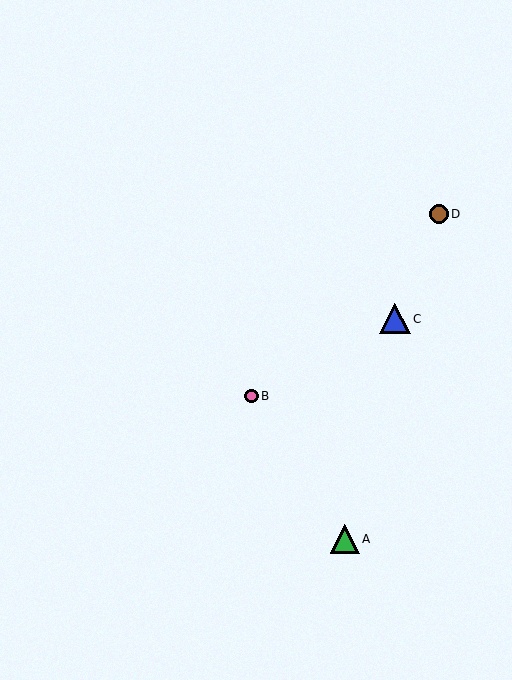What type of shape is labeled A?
Shape A is a green triangle.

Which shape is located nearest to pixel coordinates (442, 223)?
The brown circle (labeled D) at (439, 214) is nearest to that location.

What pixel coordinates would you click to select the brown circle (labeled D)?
Click at (439, 214) to select the brown circle D.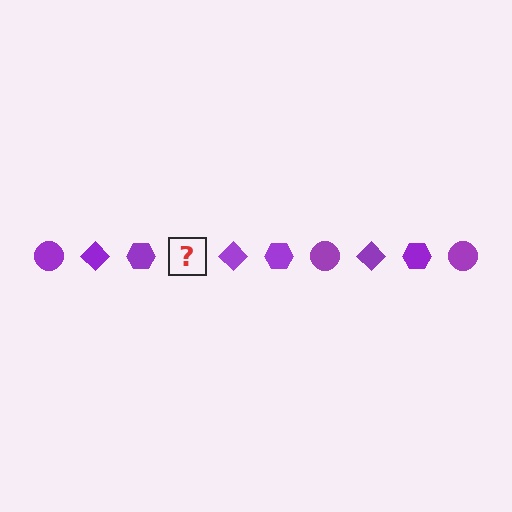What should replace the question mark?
The question mark should be replaced with a purple circle.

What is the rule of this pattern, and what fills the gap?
The rule is that the pattern cycles through circle, diamond, hexagon shapes in purple. The gap should be filled with a purple circle.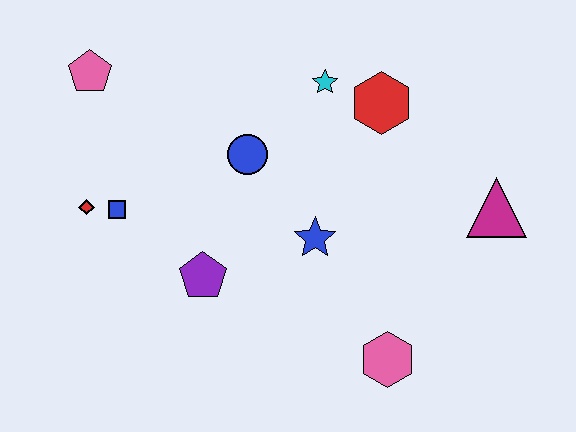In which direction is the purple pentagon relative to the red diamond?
The purple pentagon is to the right of the red diamond.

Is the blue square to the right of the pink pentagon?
Yes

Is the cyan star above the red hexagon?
Yes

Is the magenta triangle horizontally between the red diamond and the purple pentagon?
No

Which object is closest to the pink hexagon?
The blue star is closest to the pink hexagon.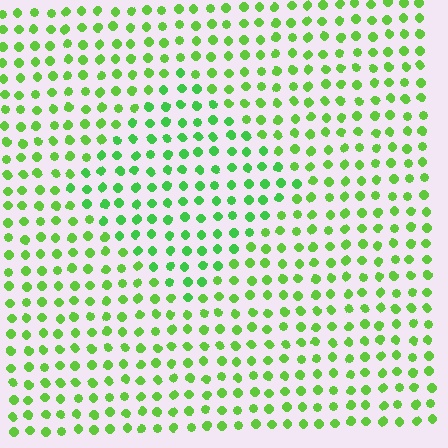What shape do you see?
I see a diamond.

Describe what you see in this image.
The image is filled with small lime elements in a uniform arrangement. A diamond-shaped region is visible where the elements are tinted to a slightly different hue, forming a subtle color boundary.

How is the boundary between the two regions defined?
The boundary is defined purely by a slight shift in hue (about 21 degrees). Spacing, size, and orientation are identical on both sides.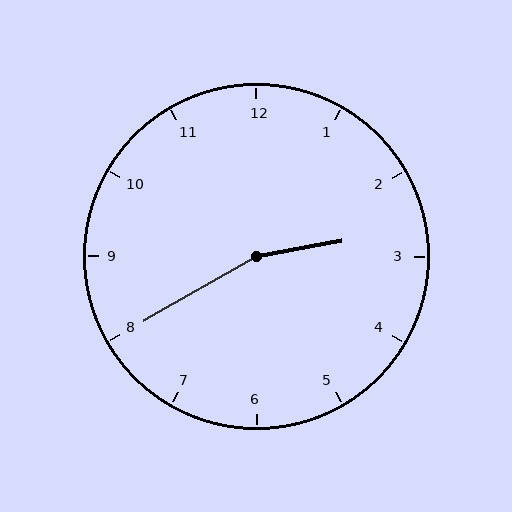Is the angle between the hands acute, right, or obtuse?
It is obtuse.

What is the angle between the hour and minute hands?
Approximately 160 degrees.